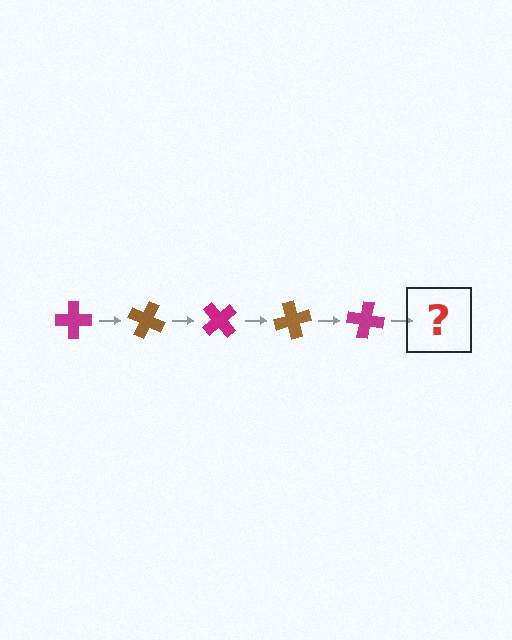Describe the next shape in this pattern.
It should be a brown cross, rotated 125 degrees from the start.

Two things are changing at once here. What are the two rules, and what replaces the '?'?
The two rules are that it rotates 25 degrees each step and the color cycles through magenta and brown. The '?' should be a brown cross, rotated 125 degrees from the start.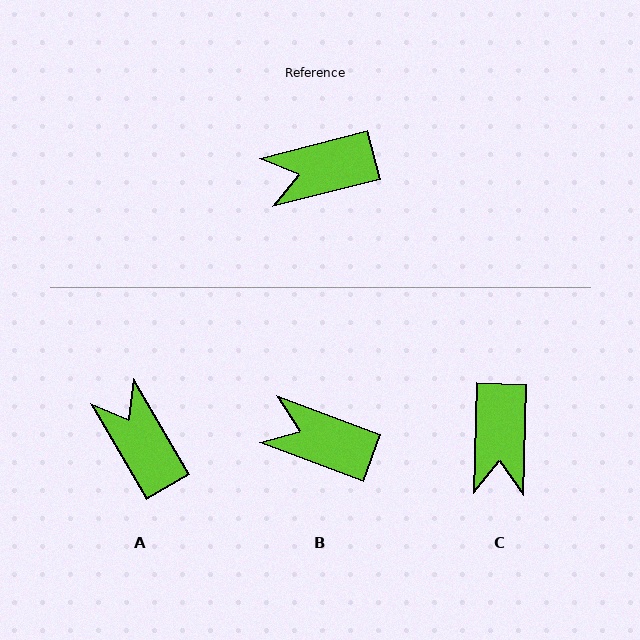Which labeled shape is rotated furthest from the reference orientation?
A, about 74 degrees away.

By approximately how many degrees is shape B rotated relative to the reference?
Approximately 35 degrees clockwise.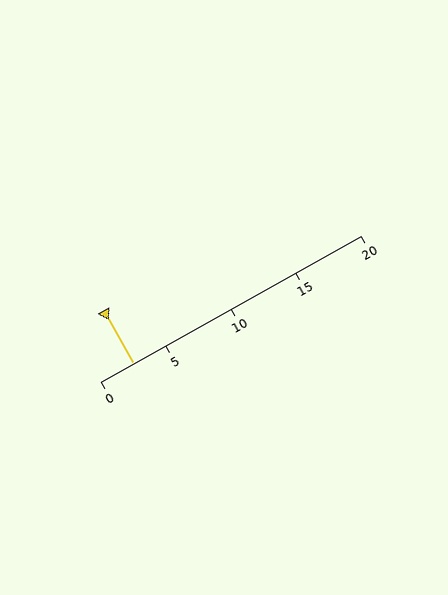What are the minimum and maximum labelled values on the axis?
The axis runs from 0 to 20.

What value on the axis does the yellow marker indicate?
The marker indicates approximately 2.5.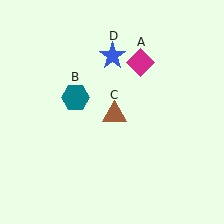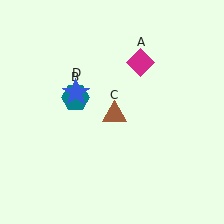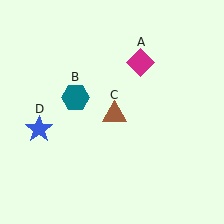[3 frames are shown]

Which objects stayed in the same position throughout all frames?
Magenta diamond (object A) and teal hexagon (object B) and brown triangle (object C) remained stationary.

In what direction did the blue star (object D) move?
The blue star (object D) moved down and to the left.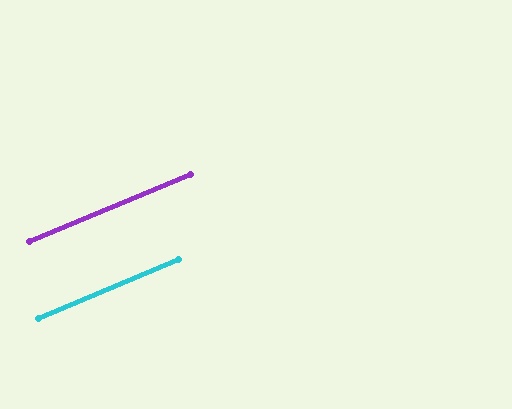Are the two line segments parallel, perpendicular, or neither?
Parallel — their directions differ by only 0.5°.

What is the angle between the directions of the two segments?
Approximately 0 degrees.